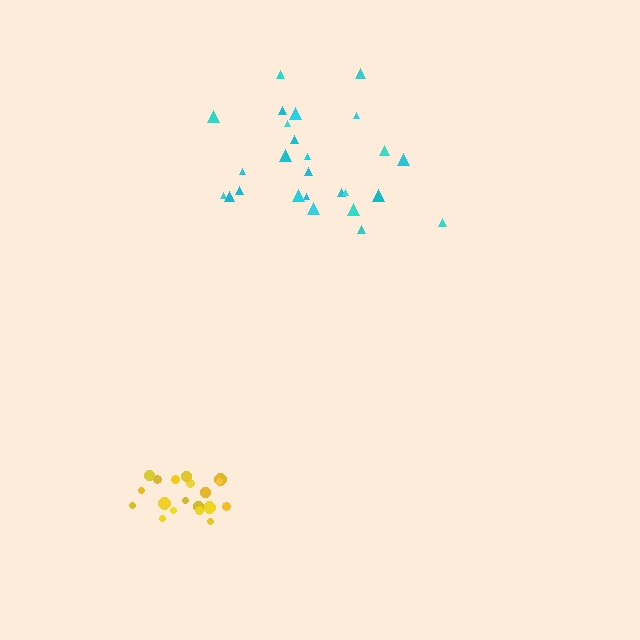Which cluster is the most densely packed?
Yellow.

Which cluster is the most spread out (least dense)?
Cyan.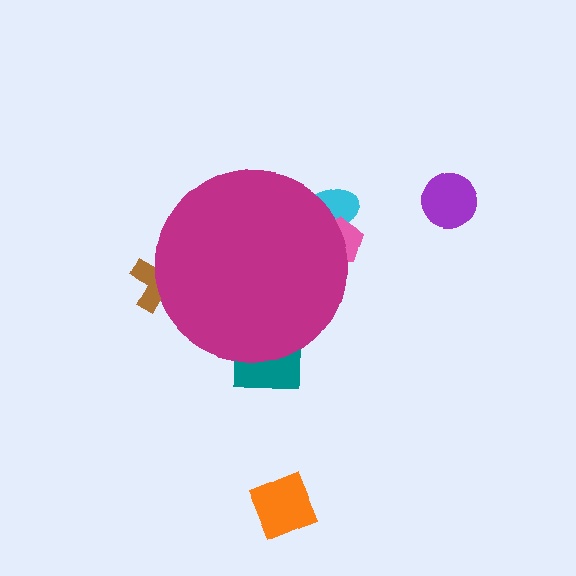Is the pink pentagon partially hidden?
Yes, the pink pentagon is partially hidden behind the magenta circle.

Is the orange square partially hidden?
No, the orange square is fully visible.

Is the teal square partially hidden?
Yes, the teal square is partially hidden behind the magenta circle.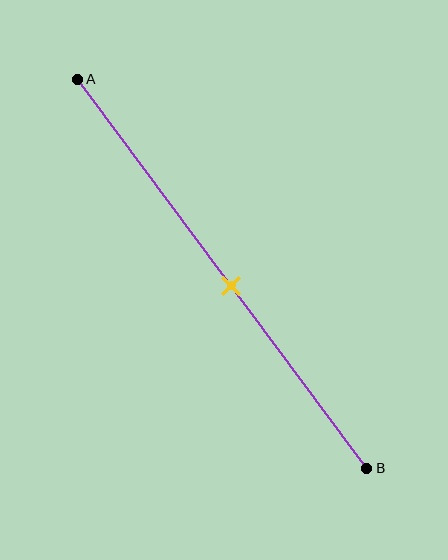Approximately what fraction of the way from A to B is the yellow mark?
The yellow mark is approximately 55% of the way from A to B.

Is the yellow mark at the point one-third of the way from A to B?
No, the mark is at about 55% from A, not at the 33% one-third point.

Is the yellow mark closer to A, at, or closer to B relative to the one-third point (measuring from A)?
The yellow mark is closer to point B than the one-third point of segment AB.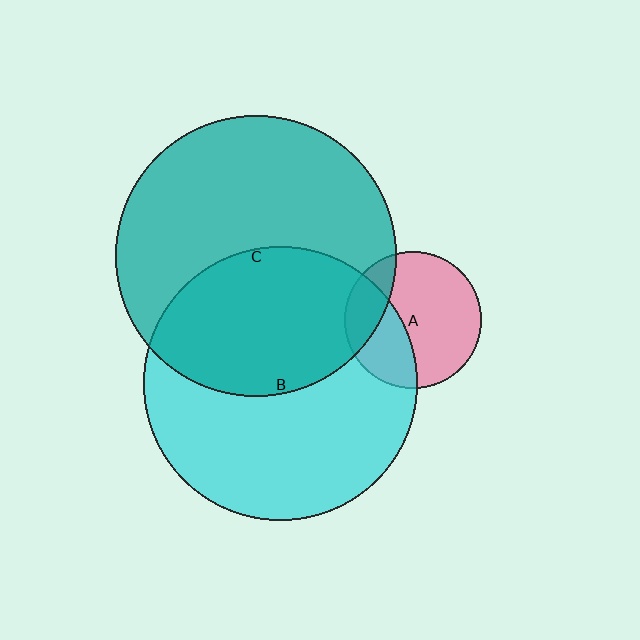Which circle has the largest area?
Circle C (teal).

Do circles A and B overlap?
Yes.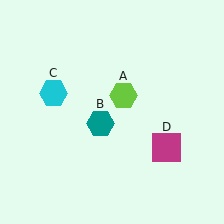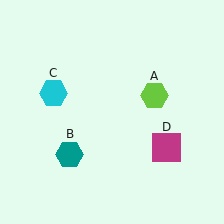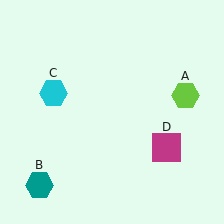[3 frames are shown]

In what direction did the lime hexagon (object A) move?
The lime hexagon (object A) moved right.